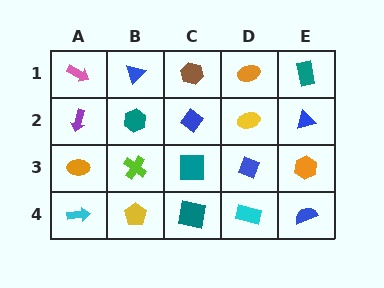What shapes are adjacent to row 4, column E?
An orange hexagon (row 3, column E), a cyan rectangle (row 4, column D).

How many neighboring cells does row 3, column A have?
3.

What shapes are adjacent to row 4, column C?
A teal square (row 3, column C), a yellow pentagon (row 4, column B), a cyan rectangle (row 4, column D).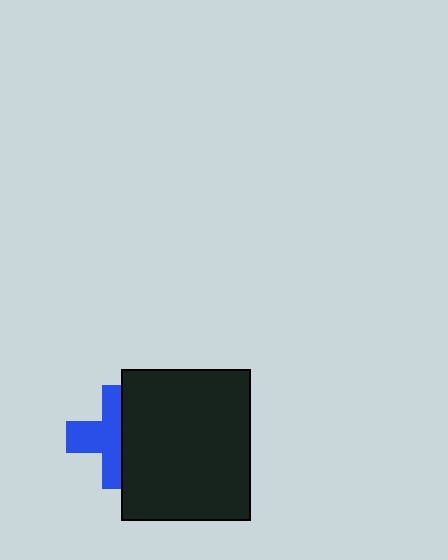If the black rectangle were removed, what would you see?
You would see the complete blue cross.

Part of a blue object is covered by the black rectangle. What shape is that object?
It is a cross.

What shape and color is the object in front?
The object in front is a black rectangle.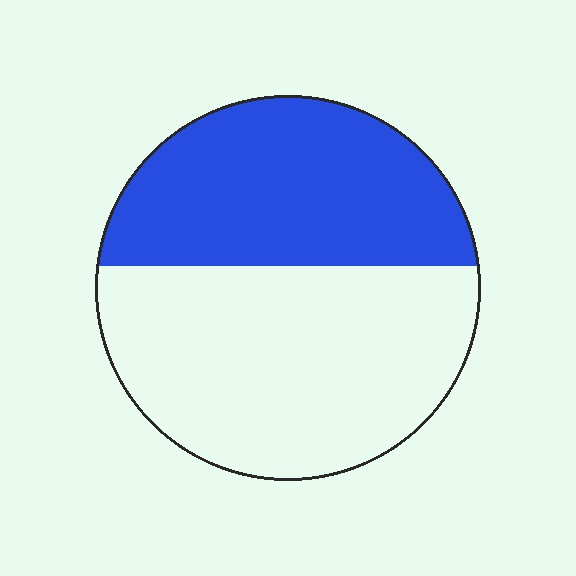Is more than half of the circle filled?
No.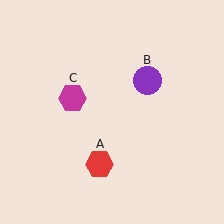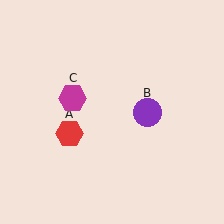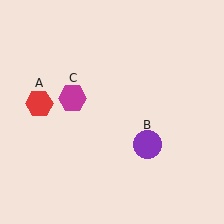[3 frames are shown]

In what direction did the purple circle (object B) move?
The purple circle (object B) moved down.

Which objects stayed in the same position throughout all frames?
Magenta hexagon (object C) remained stationary.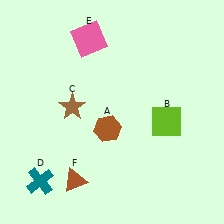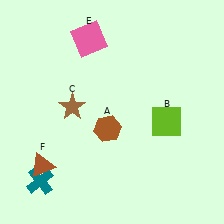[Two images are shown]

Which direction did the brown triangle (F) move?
The brown triangle (F) moved left.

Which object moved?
The brown triangle (F) moved left.